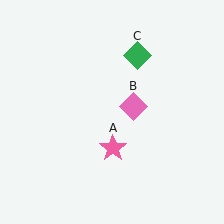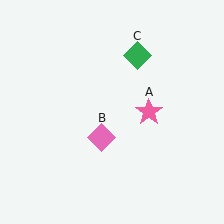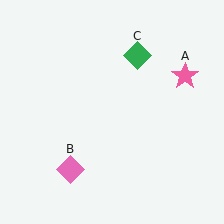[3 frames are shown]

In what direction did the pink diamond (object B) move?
The pink diamond (object B) moved down and to the left.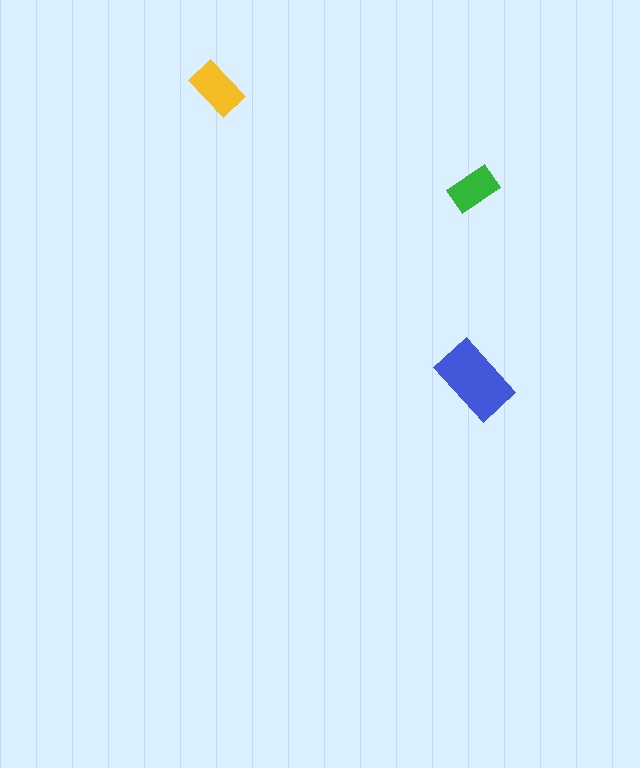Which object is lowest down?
The blue rectangle is bottommost.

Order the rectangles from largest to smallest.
the blue one, the yellow one, the green one.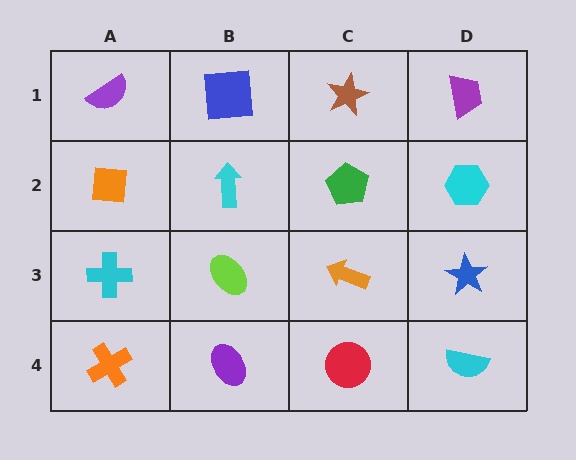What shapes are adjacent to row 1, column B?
A cyan arrow (row 2, column B), a purple semicircle (row 1, column A), a brown star (row 1, column C).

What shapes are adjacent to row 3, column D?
A cyan hexagon (row 2, column D), a cyan semicircle (row 4, column D), an orange arrow (row 3, column C).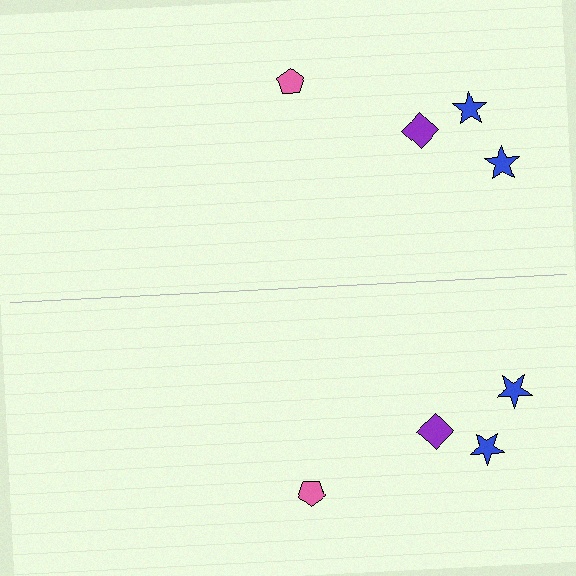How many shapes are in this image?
There are 8 shapes in this image.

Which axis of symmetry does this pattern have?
The pattern has a horizontal axis of symmetry running through the center of the image.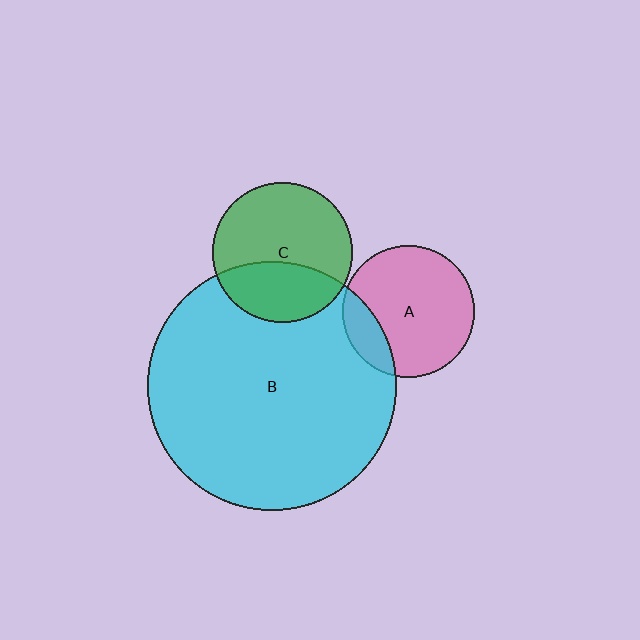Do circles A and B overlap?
Yes.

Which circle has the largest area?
Circle B (cyan).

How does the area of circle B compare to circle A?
Approximately 3.5 times.